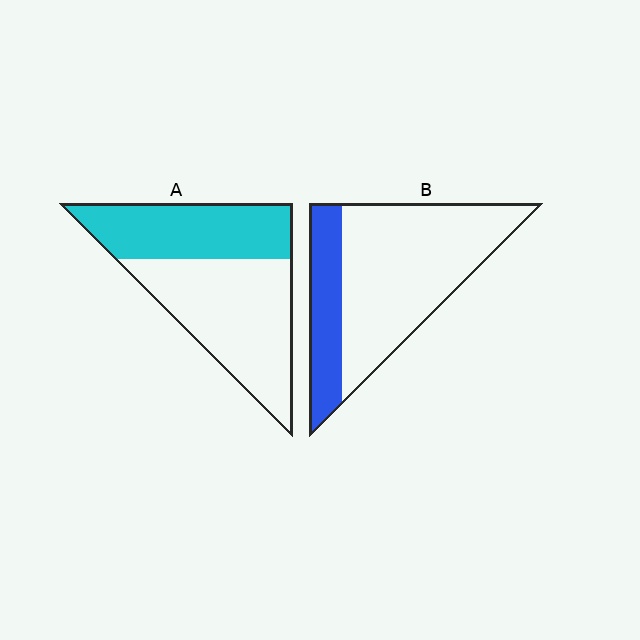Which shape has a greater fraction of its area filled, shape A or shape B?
Shape A.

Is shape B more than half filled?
No.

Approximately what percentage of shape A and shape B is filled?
A is approximately 40% and B is approximately 25%.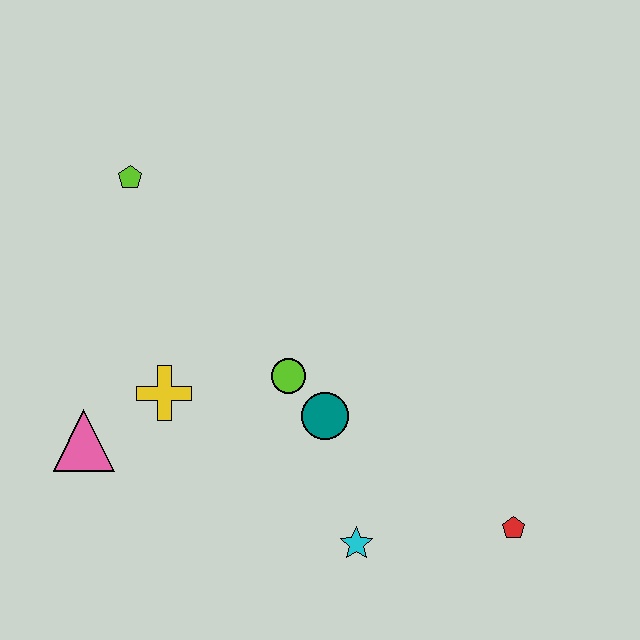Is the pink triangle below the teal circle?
Yes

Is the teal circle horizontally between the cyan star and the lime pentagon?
Yes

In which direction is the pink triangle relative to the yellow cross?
The pink triangle is to the left of the yellow cross.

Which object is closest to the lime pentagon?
The yellow cross is closest to the lime pentagon.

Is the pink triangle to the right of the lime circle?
No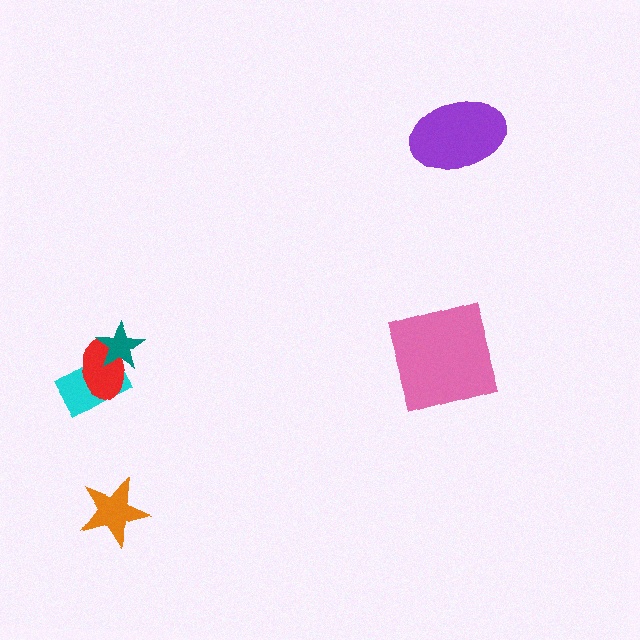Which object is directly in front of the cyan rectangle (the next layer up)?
The red ellipse is directly in front of the cyan rectangle.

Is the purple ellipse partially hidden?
No, no other shape covers it.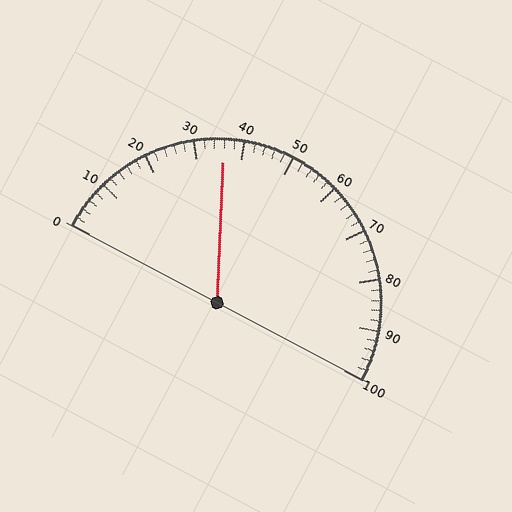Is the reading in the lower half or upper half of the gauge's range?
The reading is in the lower half of the range (0 to 100).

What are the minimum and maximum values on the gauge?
The gauge ranges from 0 to 100.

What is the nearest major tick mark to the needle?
The nearest major tick mark is 40.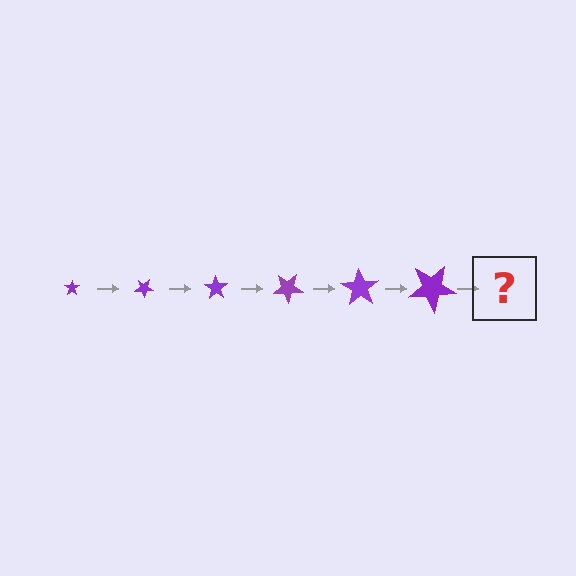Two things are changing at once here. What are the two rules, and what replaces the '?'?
The two rules are that the star grows larger each step and it rotates 35 degrees each step. The '?' should be a star, larger than the previous one and rotated 210 degrees from the start.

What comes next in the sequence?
The next element should be a star, larger than the previous one and rotated 210 degrees from the start.